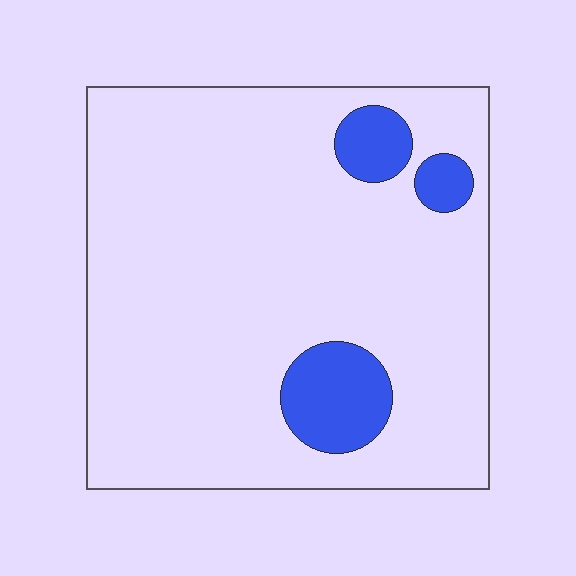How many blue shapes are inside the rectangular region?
3.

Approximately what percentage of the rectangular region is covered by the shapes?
Approximately 10%.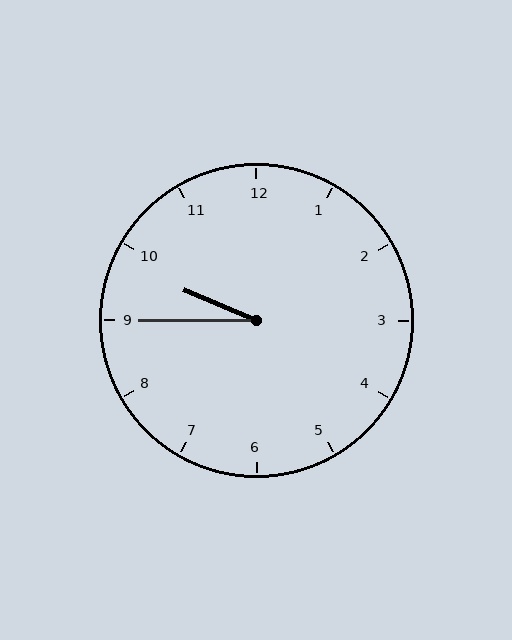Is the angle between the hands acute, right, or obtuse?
It is acute.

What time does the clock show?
9:45.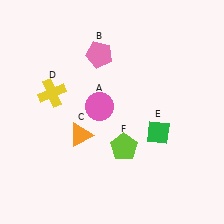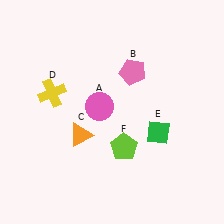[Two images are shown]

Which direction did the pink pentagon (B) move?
The pink pentagon (B) moved right.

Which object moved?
The pink pentagon (B) moved right.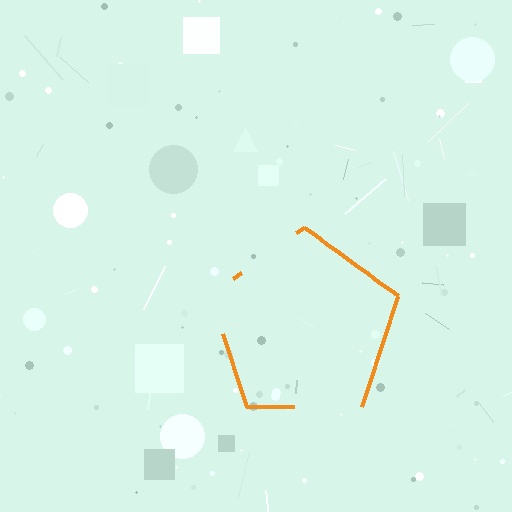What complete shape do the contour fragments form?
The contour fragments form a pentagon.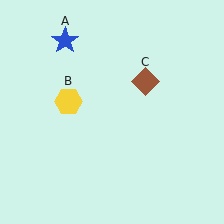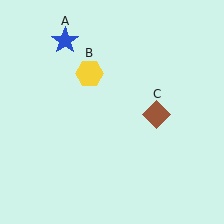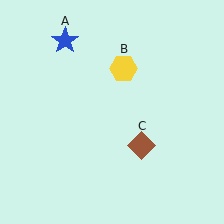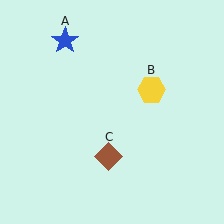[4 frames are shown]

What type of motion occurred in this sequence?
The yellow hexagon (object B), brown diamond (object C) rotated clockwise around the center of the scene.